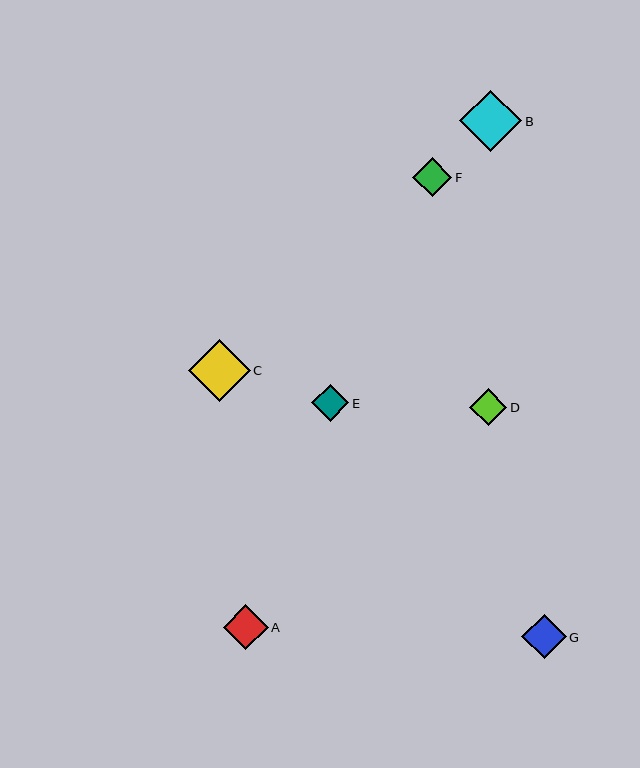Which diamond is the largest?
Diamond C is the largest with a size of approximately 62 pixels.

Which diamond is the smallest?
Diamond D is the smallest with a size of approximately 37 pixels.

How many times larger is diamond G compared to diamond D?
Diamond G is approximately 1.2 times the size of diamond D.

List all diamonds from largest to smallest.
From largest to smallest: C, B, A, G, F, E, D.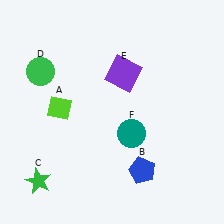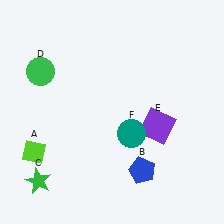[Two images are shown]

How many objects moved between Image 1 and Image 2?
2 objects moved between the two images.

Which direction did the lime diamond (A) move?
The lime diamond (A) moved down.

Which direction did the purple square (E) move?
The purple square (E) moved down.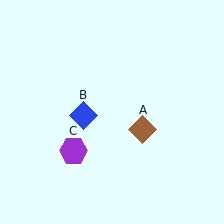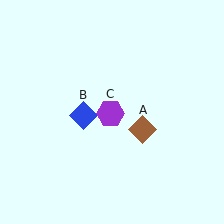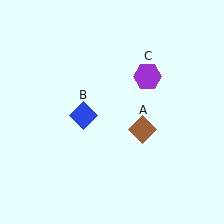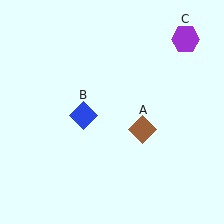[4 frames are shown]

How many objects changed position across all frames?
1 object changed position: purple hexagon (object C).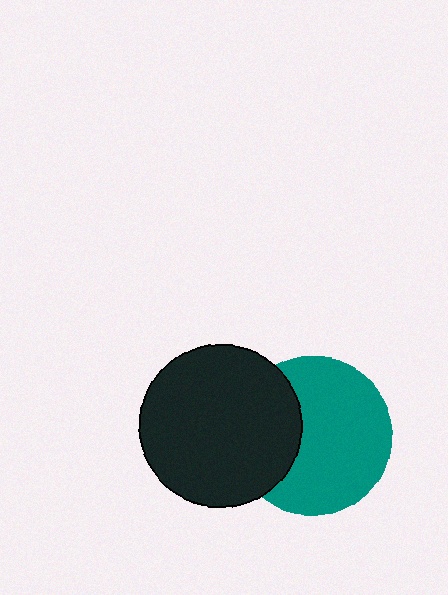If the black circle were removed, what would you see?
You would see the complete teal circle.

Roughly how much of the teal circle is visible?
Most of it is visible (roughly 68%).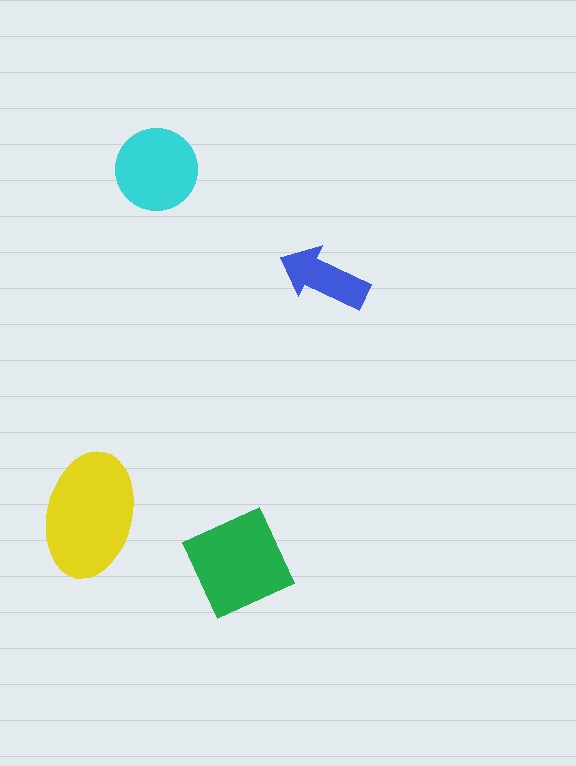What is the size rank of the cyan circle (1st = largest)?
3rd.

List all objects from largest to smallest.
The yellow ellipse, the green square, the cyan circle, the blue arrow.